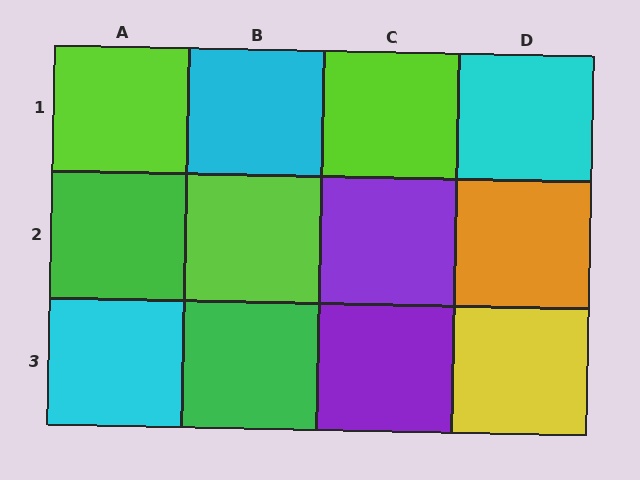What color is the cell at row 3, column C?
Purple.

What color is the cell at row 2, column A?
Green.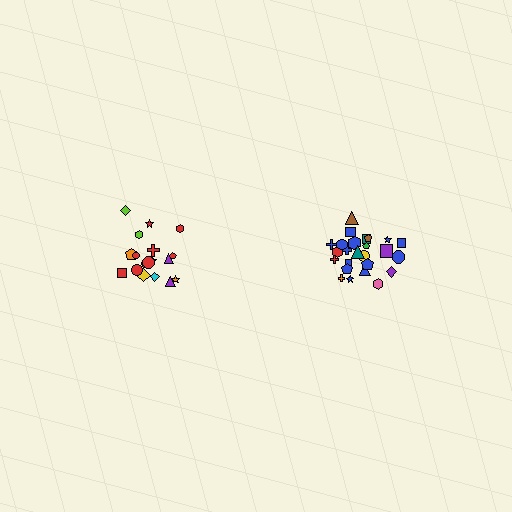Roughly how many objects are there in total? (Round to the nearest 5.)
Roughly 45 objects in total.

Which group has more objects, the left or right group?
The right group.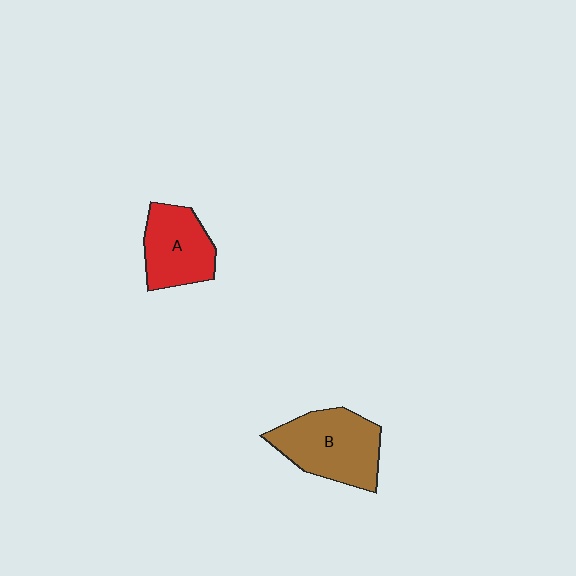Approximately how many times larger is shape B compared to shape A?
Approximately 1.3 times.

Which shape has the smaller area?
Shape A (red).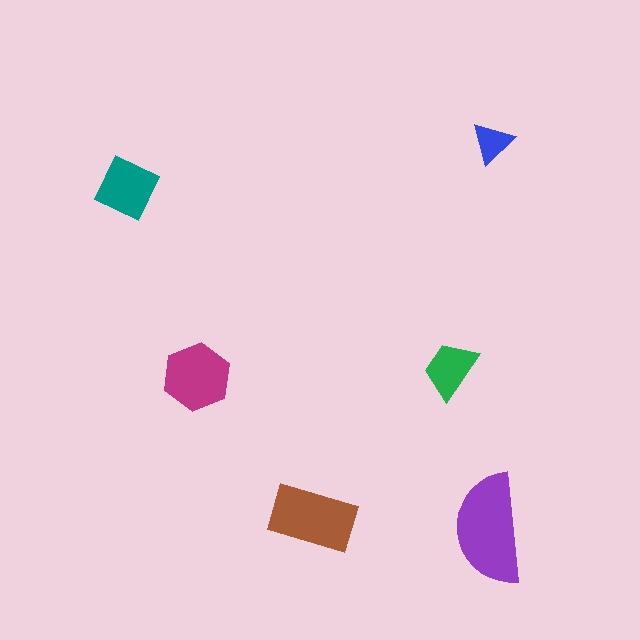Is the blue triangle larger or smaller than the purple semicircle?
Smaller.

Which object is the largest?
The purple semicircle.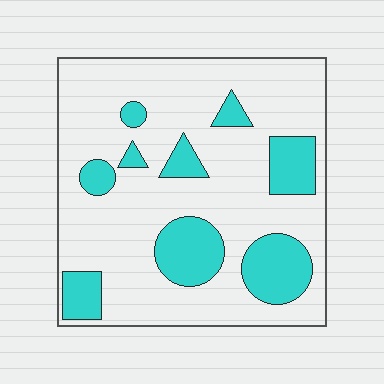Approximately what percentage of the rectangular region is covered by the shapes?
Approximately 25%.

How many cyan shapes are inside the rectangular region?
9.